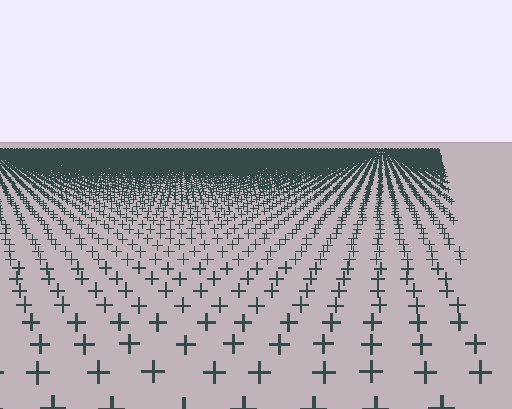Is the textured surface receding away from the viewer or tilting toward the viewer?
The surface is receding away from the viewer. Texture elements get smaller and denser toward the top.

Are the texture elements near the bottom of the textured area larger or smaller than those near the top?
Larger. Near the bottom, elements are closer to the viewer and appear at a bigger on-screen size.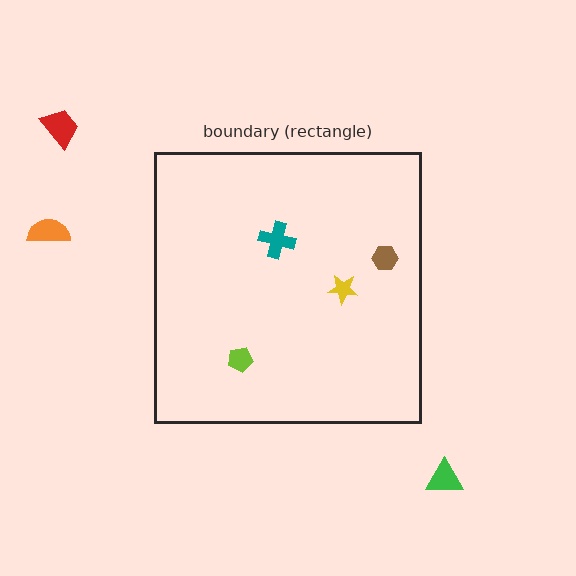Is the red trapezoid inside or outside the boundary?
Outside.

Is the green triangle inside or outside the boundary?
Outside.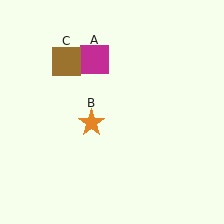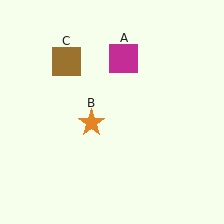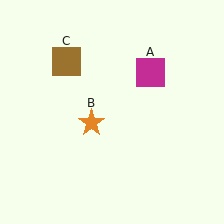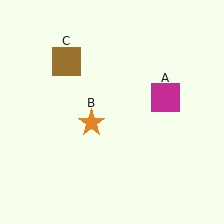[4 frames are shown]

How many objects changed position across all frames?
1 object changed position: magenta square (object A).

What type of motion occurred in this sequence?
The magenta square (object A) rotated clockwise around the center of the scene.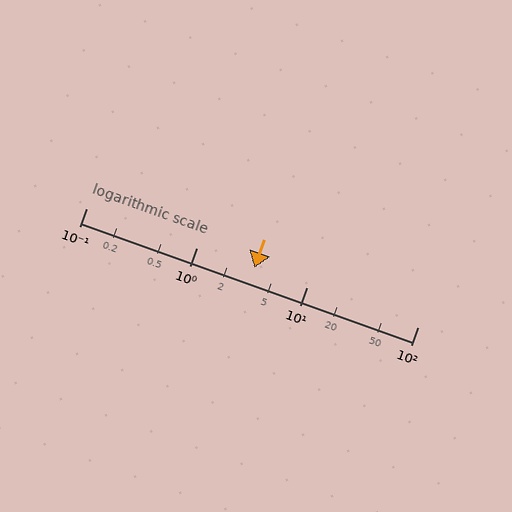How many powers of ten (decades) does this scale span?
The scale spans 3 decades, from 0.1 to 100.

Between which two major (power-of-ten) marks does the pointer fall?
The pointer is between 1 and 10.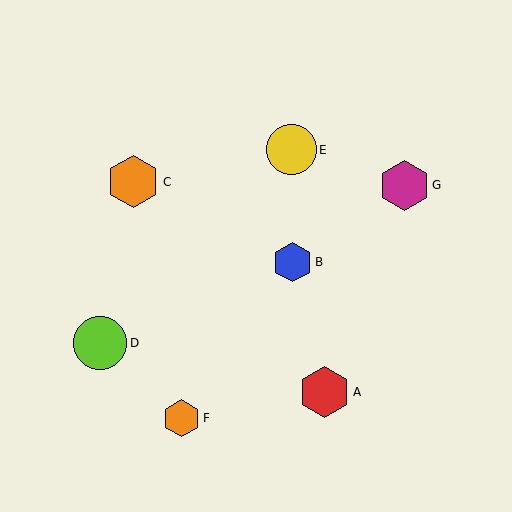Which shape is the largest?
The lime circle (labeled D) is the largest.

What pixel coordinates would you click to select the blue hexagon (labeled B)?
Click at (293, 262) to select the blue hexagon B.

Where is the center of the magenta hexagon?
The center of the magenta hexagon is at (404, 186).